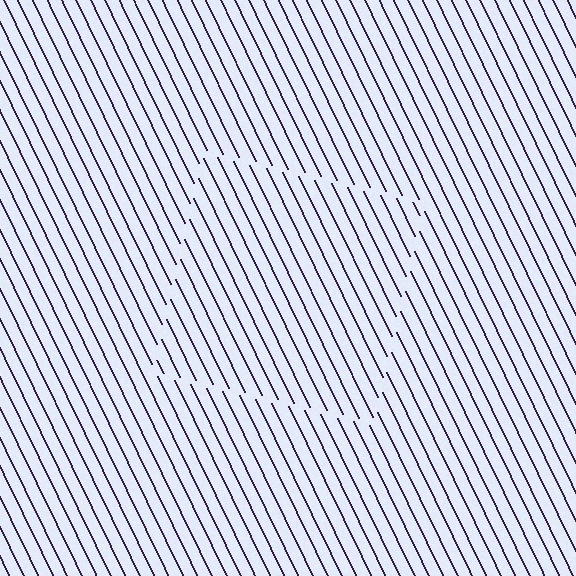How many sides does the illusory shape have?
4 sides — the line-ends trace a square.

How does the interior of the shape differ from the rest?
The interior of the shape contains the same grating, shifted by half a period — the contour is defined by the phase discontinuity where line-ends from the inner and outer gratings abut.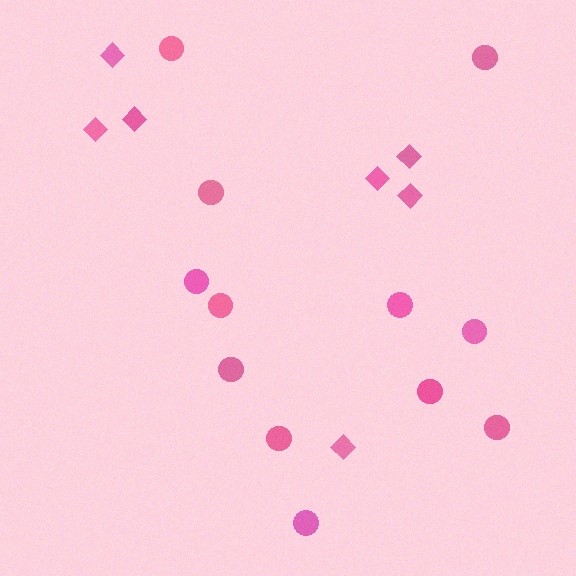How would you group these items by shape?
There are 2 groups: one group of diamonds (7) and one group of circles (12).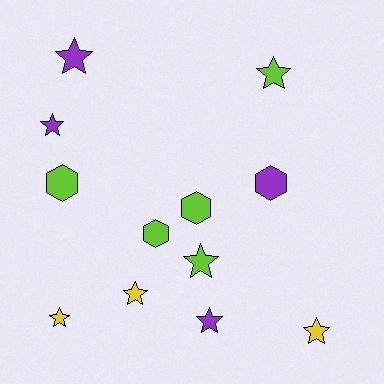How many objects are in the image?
There are 12 objects.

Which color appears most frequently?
Lime, with 5 objects.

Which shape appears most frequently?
Star, with 8 objects.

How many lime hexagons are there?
There are 3 lime hexagons.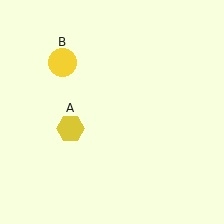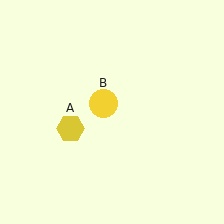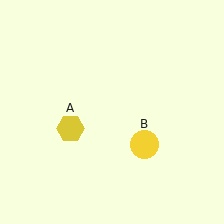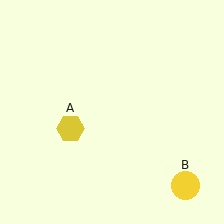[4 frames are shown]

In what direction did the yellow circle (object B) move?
The yellow circle (object B) moved down and to the right.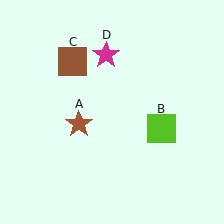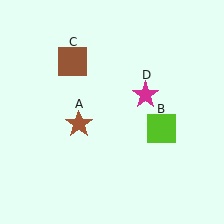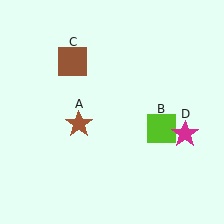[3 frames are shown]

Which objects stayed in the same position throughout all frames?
Brown star (object A) and lime square (object B) and brown square (object C) remained stationary.